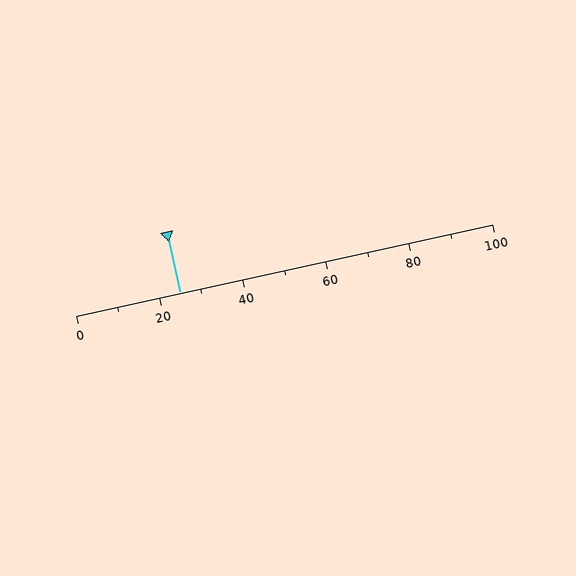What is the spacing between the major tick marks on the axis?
The major ticks are spaced 20 apart.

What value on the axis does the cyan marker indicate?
The marker indicates approximately 25.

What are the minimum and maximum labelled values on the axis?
The axis runs from 0 to 100.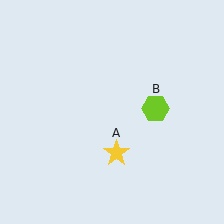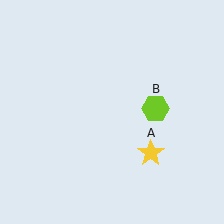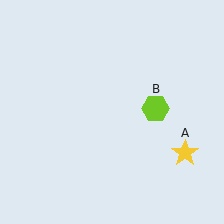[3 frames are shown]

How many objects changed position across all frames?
1 object changed position: yellow star (object A).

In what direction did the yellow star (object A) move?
The yellow star (object A) moved right.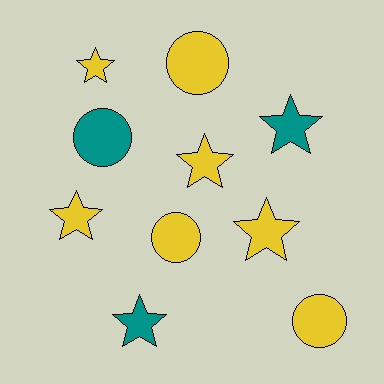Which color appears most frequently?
Yellow, with 7 objects.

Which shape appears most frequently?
Star, with 6 objects.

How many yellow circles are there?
There are 3 yellow circles.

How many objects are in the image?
There are 10 objects.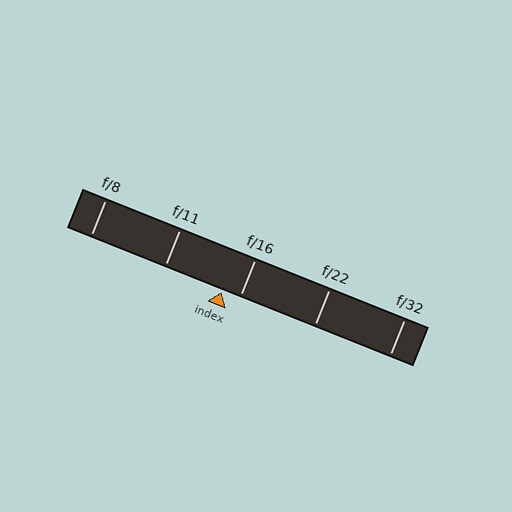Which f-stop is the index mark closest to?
The index mark is closest to f/16.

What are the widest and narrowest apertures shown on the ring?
The widest aperture shown is f/8 and the narrowest is f/32.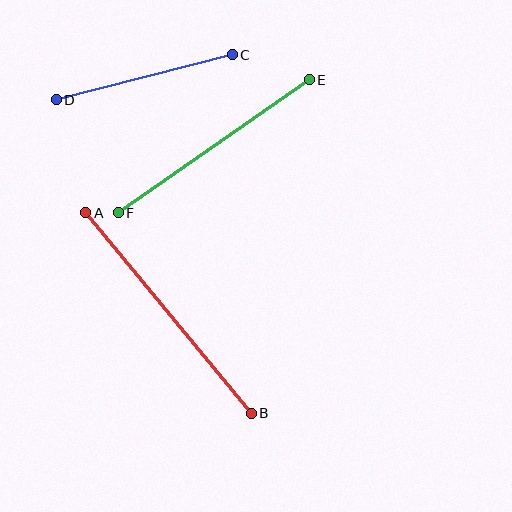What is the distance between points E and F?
The distance is approximately 232 pixels.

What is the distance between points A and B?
The distance is approximately 260 pixels.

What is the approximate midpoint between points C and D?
The midpoint is at approximately (144, 77) pixels.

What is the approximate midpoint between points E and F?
The midpoint is at approximately (214, 146) pixels.